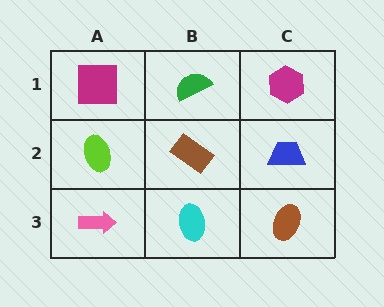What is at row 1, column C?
A magenta hexagon.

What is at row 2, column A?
A lime ellipse.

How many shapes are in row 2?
3 shapes.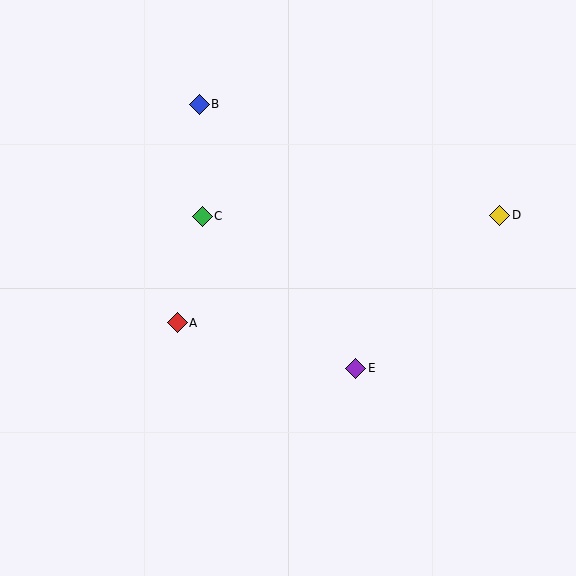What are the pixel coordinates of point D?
Point D is at (500, 215).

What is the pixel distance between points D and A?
The distance between D and A is 340 pixels.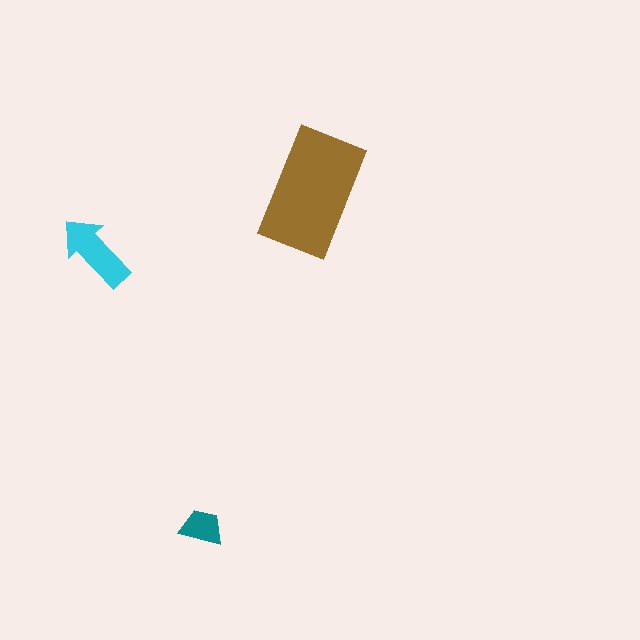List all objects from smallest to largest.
The teal trapezoid, the cyan arrow, the brown rectangle.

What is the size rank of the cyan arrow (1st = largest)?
2nd.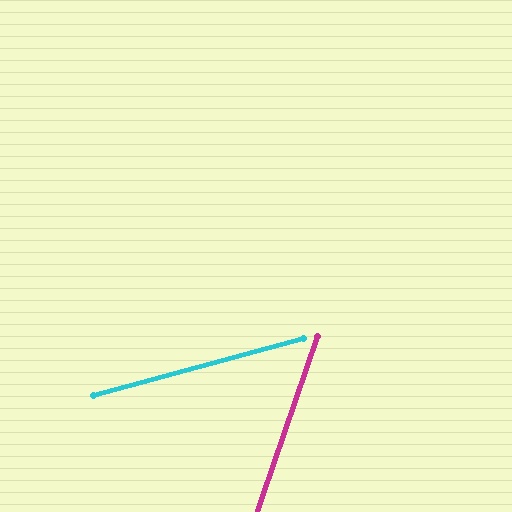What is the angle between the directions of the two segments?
Approximately 56 degrees.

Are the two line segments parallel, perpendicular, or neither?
Neither parallel nor perpendicular — they differ by about 56°.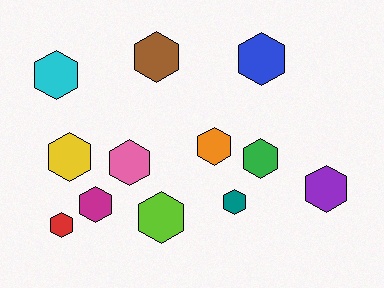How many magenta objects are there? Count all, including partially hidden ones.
There is 1 magenta object.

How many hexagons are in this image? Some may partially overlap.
There are 12 hexagons.